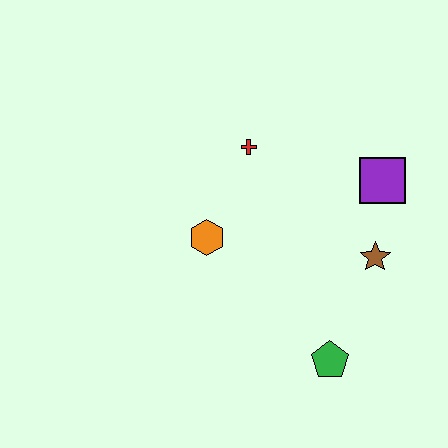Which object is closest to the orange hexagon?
The red cross is closest to the orange hexagon.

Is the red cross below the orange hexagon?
No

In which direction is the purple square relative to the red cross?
The purple square is to the right of the red cross.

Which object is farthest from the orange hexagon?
The purple square is farthest from the orange hexagon.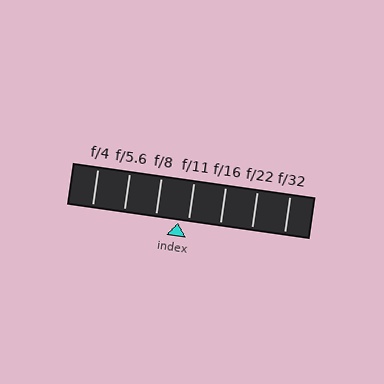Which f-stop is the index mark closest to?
The index mark is closest to f/11.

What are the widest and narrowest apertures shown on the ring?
The widest aperture shown is f/4 and the narrowest is f/32.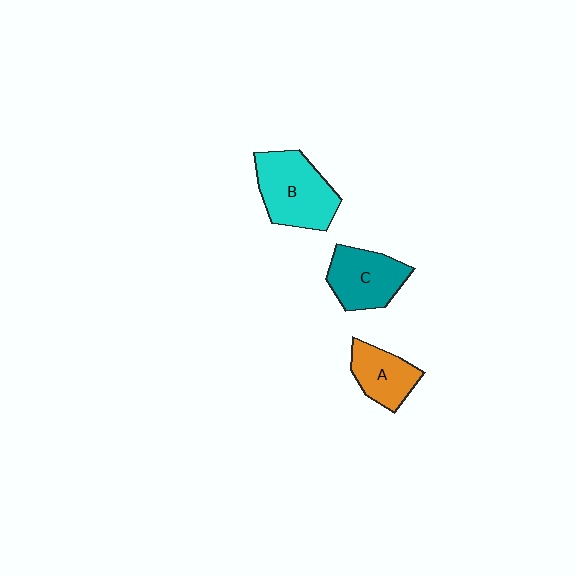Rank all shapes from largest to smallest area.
From largest to smallest: B (cyan), C (teal), A (orange).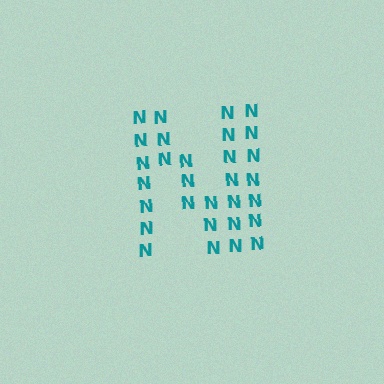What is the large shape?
The large shape is the letter N.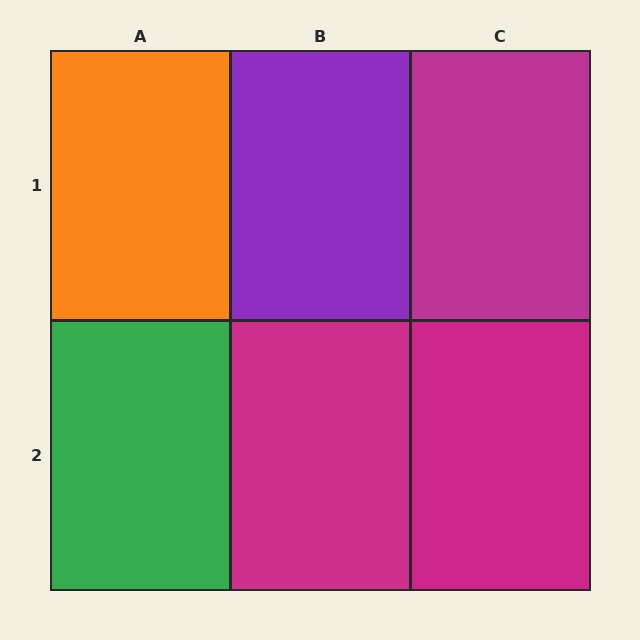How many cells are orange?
1 cell is orange.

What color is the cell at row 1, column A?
Orange.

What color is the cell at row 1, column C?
Magenta.